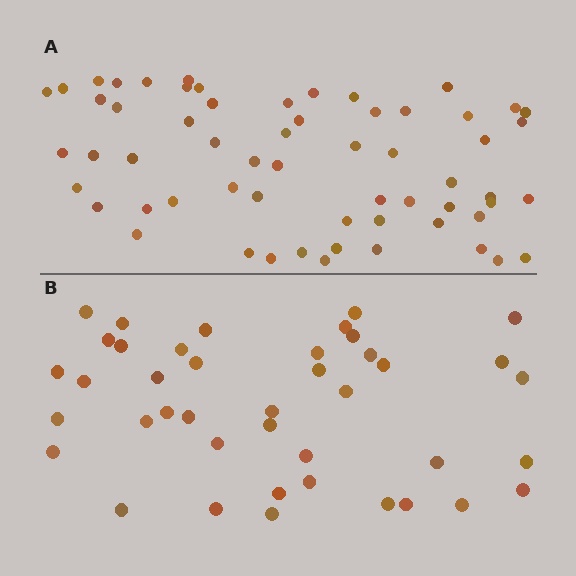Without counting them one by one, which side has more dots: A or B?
Region A (the top region) has more dots.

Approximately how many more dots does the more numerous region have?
Region A has approximately 20 more dots than region B.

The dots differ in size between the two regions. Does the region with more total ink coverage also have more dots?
No. Region B has more total ink coverage because its dots are larger, but region A actually contains more individual dots. Total area can be misleading — the number of items is what matters here.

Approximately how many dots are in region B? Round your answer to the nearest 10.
About 40 dots. (The exact count is 41, which rounds to 40.)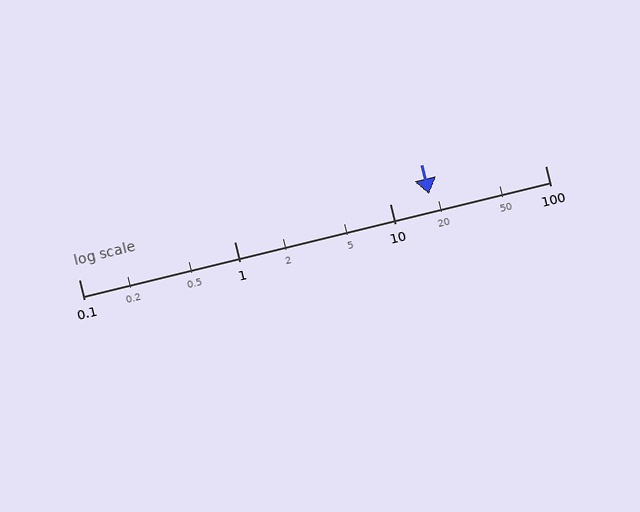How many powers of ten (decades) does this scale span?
The scale spans 3 decades, from 0.1 to 100.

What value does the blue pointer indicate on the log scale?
The pointer indicates approximately 18.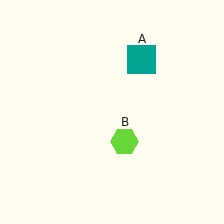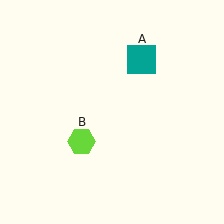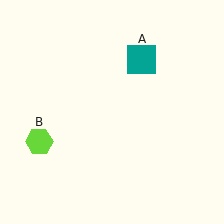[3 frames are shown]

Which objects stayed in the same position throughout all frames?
Teal square (object A) remained stationary.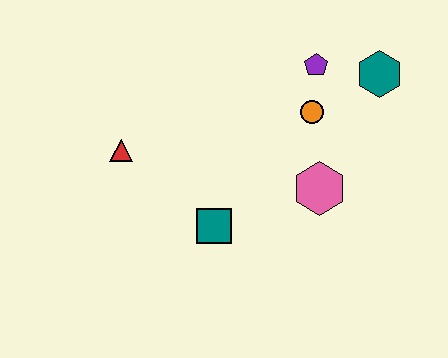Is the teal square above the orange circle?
No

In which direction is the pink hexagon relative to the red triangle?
The pink hexagon is to the right of the red triangle.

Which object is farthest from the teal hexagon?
The red triangle is farthest from the teal hexagon.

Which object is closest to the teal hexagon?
The purple pentagon is closest to the teal hexagon.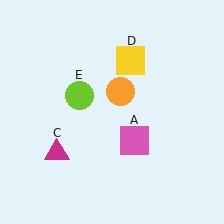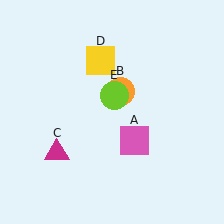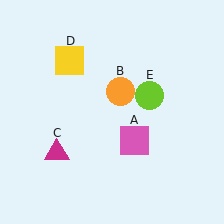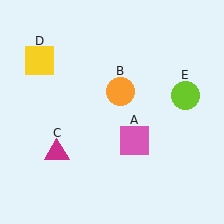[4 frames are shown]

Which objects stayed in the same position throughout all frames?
Pink square (object A) and orange circle (object B) and magenta triangle (object C) remained stationary.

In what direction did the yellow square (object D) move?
The yellow square (object D) moved left.